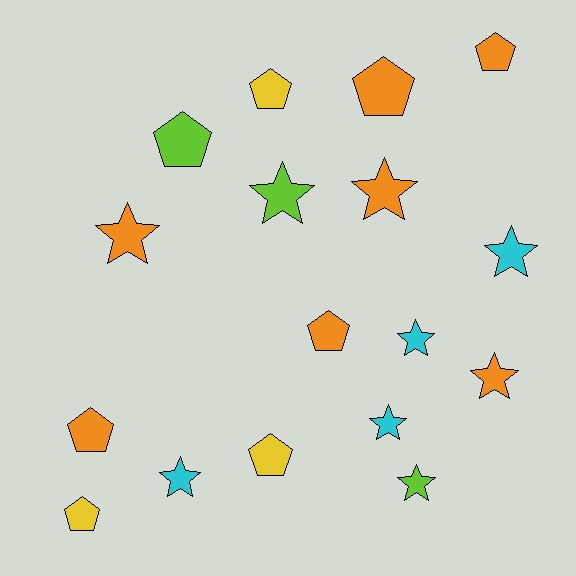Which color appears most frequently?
Orange, with 7 objects.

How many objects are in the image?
There are 17 objects.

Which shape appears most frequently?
Star, with 9 objects.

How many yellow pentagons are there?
There are 3 yellow pentagons.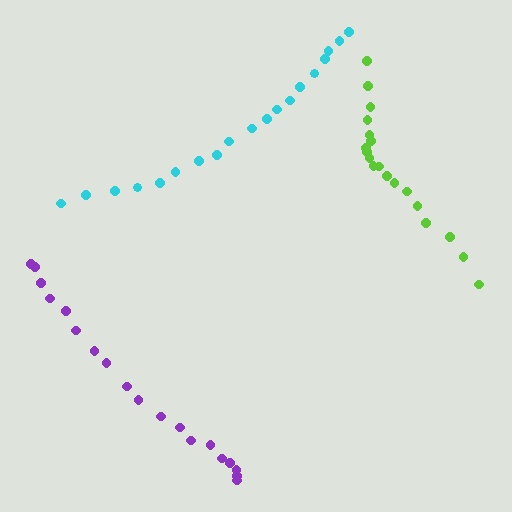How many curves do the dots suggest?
There are 3 distinct paths.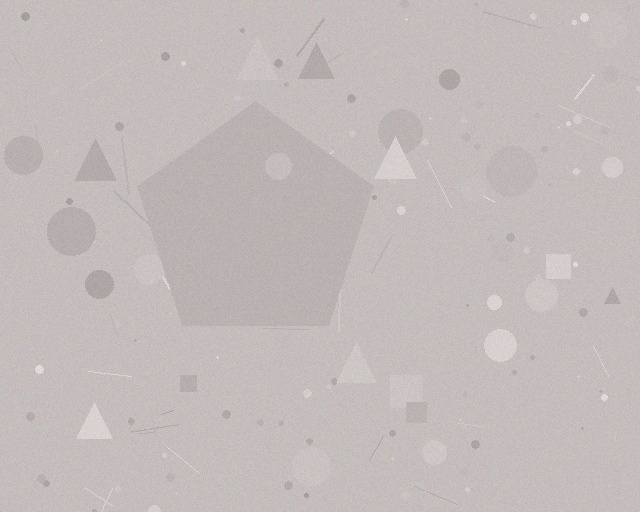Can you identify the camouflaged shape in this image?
The camouflaged shape is a pentagon.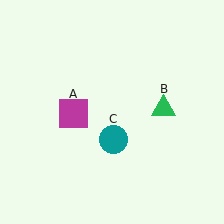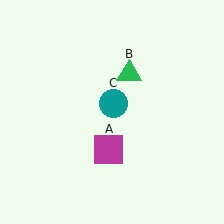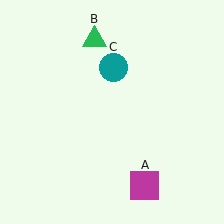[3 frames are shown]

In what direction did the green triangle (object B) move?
The green triangle (object B) moved up and to the left.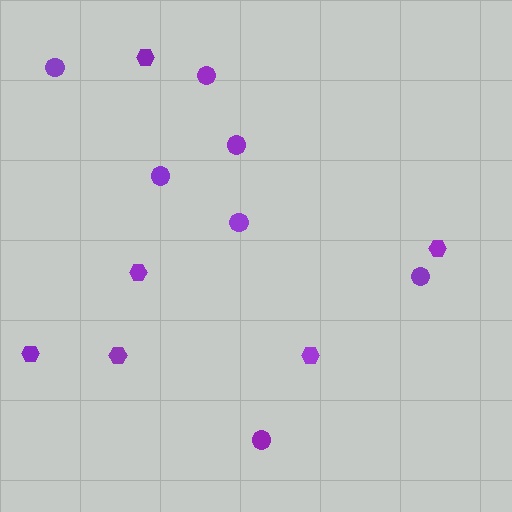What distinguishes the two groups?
There are 2 groups: one group of circles (7) and one group of hexagons (6).